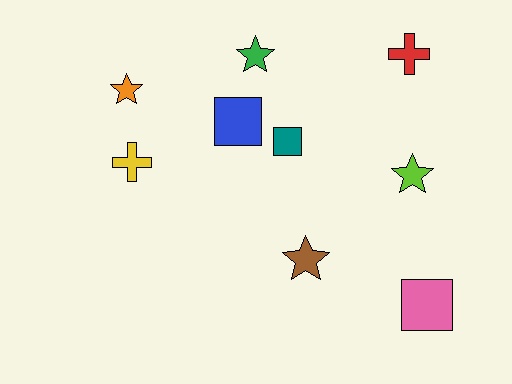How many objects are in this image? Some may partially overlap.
There are 9 objects.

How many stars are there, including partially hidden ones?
There are 4 stars.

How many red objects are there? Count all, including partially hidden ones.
There is 1 red object.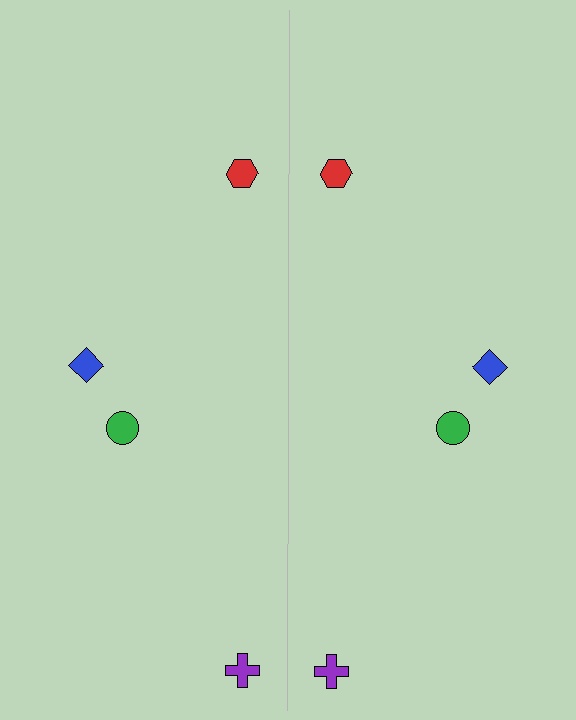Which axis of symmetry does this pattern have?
The pattern has a vertical axis of symmetry running through the center of the image.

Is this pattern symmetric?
Yes, this pattern has bilateral (reflection) symmetry.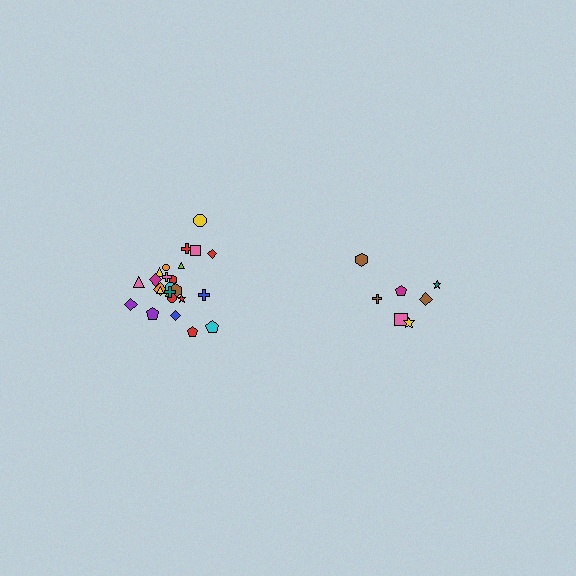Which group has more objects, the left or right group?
The left group.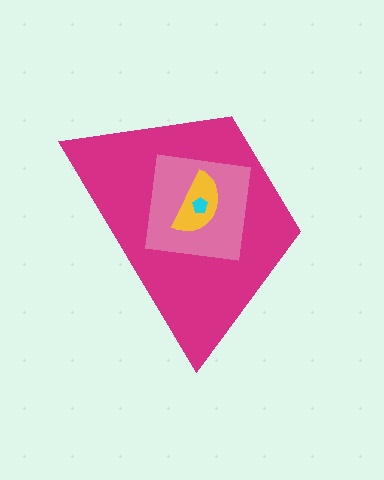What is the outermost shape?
The magenta trapezoid.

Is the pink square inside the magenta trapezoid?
Yes.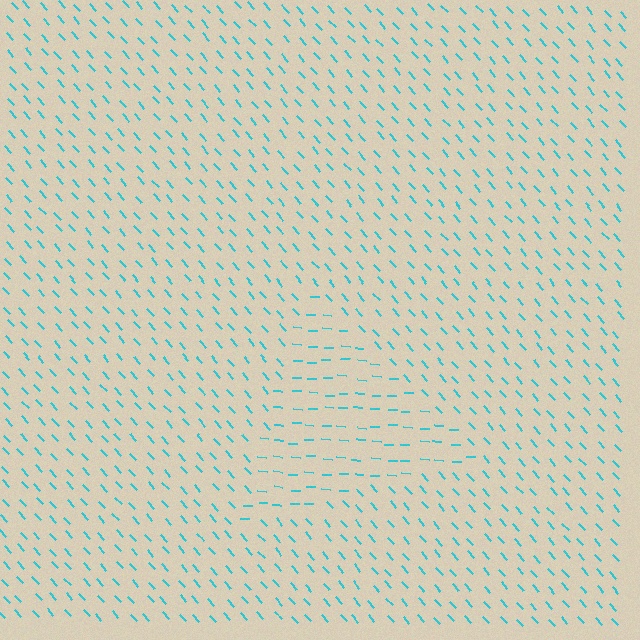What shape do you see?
I see a triangle.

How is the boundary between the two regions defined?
The boundary is defined purely by a change in line orientation (approximately 45 degrees difference). All lines are the same color and thickness.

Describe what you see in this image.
The image is filled with small cyan line segments. A triangle region in the image has lines oriented differently from the surrounding lines, creating a visible texture boundary.